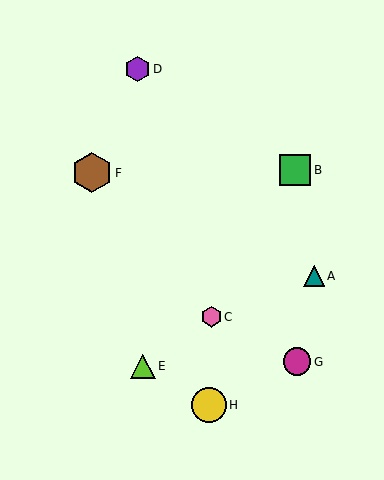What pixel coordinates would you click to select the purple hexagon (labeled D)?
Click at (138, 69) to select the purple hexagon D.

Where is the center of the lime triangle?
The center of the lime triangle is at (143, 366).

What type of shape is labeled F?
Shape F is a brown hexagon.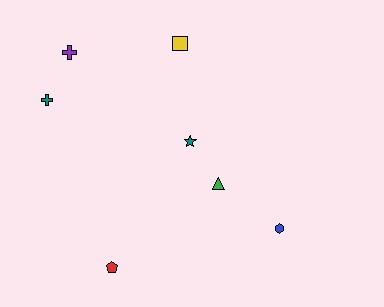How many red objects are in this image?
There is 1 red object.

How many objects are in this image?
There are 7 objects.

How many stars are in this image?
There is 1 star.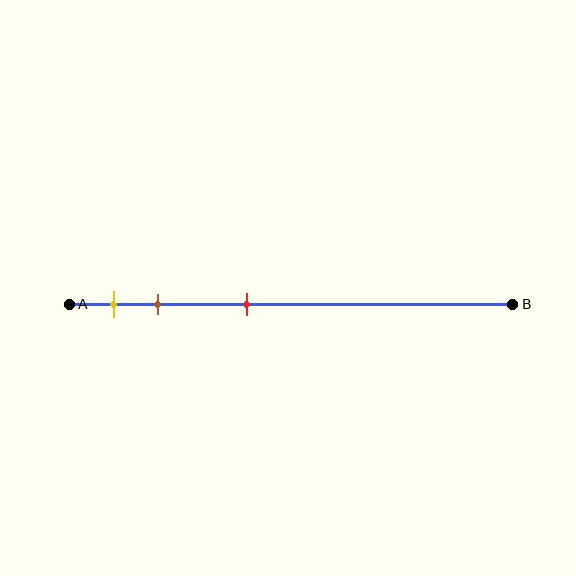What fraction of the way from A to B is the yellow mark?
The yellow mark is approximately 10% (0.1) of the way from A to B.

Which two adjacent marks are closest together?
The yellow and brown marks are the closest adjacent pair.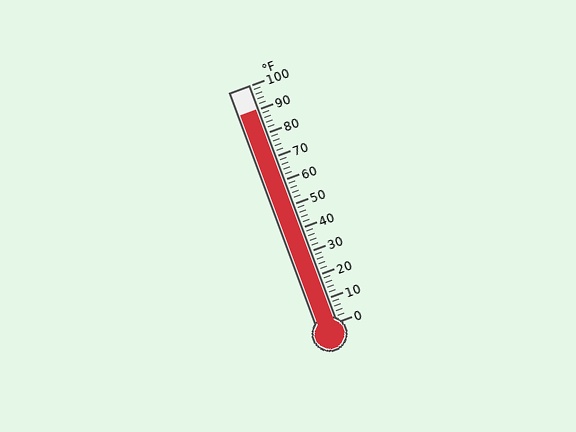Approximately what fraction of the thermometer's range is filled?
The thermometer is filled to approximately 90% of its range.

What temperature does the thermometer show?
The thermometer shows approximately 90°F.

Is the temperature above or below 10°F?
The temperature is above 10°F.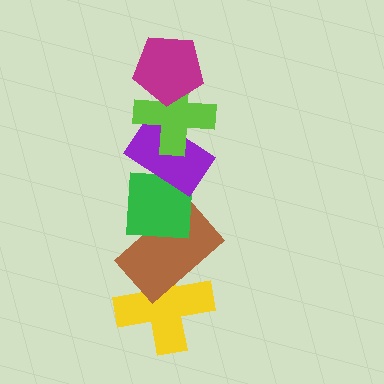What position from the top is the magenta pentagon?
The magenta pentagon is 1st from the top.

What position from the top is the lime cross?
The lime cross is 2nd from the top.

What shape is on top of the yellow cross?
The brown rectangle is on top of the yellow cross.